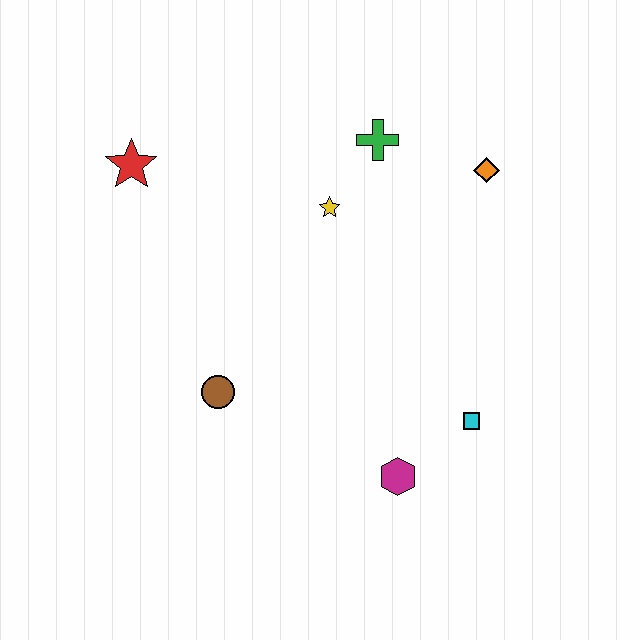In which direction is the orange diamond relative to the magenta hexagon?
The orange diamond is above the magenta hexagon.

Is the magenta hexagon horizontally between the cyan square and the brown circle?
Yes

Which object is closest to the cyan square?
The magenta hexagon is closest to the cyan square.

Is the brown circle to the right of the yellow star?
No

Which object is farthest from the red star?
The cyan square is farthest from the red star.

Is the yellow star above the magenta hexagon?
Yes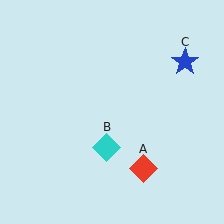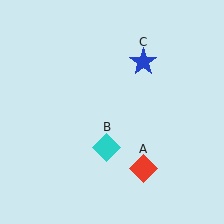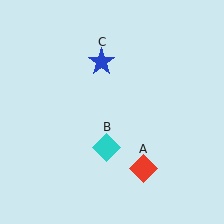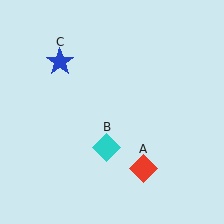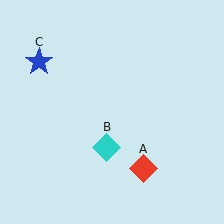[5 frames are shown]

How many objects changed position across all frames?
1 object changed position: blue star (object C).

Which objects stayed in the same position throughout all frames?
Red diamond (object A) and cyan diamond (object B) remained stationary.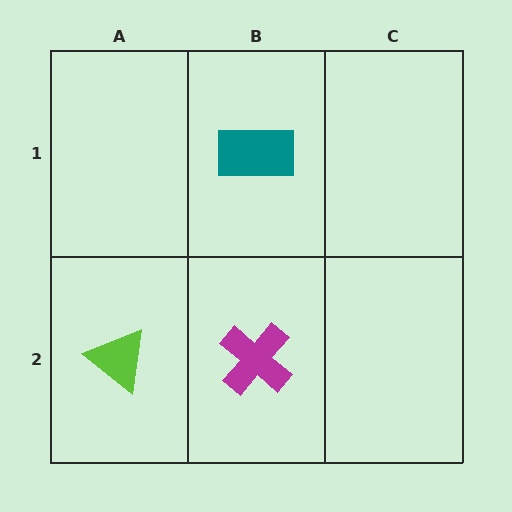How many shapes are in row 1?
1 shape.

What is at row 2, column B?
A magenta cross.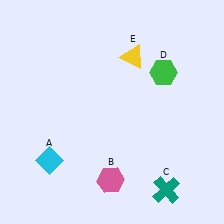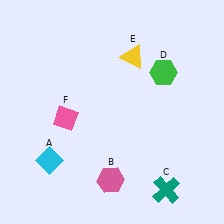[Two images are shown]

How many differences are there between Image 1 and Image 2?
There is 1 difference between the two images.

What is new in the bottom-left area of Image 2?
A pink diamond (F) was added in the bottom-left area of Image 2.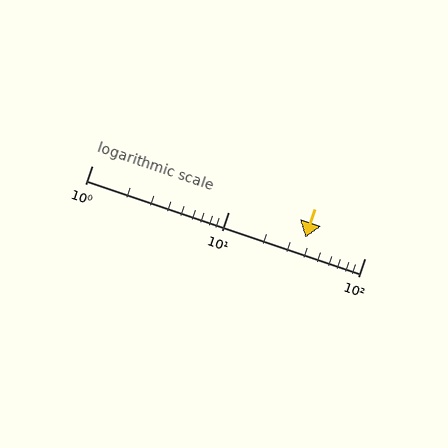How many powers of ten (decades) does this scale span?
The scale spans 2 decades, from 1 to 100.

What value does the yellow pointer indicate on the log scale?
The pointer indicates approximately 37.